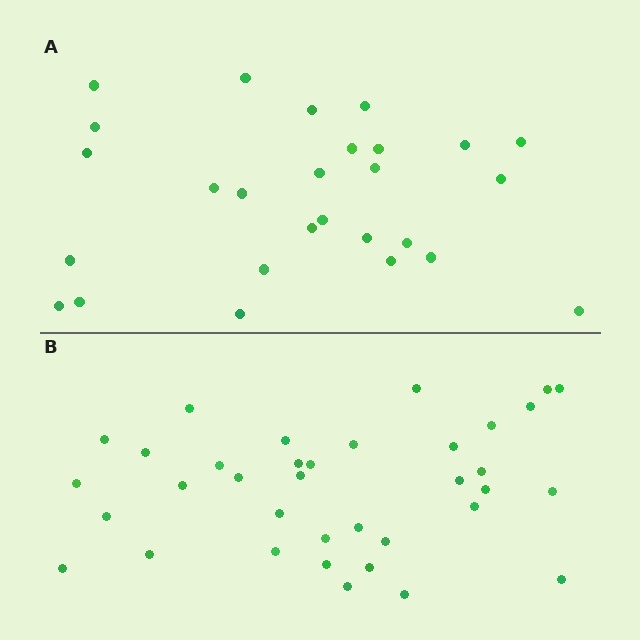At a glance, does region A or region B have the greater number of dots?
Region B (the bottom region) has more dots.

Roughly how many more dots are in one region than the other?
Region B has roughly 8 or so more dots than region A.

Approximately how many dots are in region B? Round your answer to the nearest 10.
About 40 dots. (The exact count is 36, which rounds to 40.)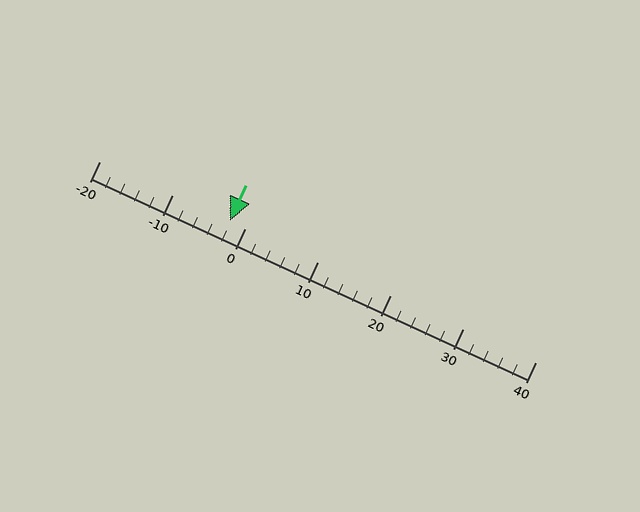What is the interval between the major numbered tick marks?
The major tick marks are spaced 10 units apart.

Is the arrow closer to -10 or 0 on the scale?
The arrow is closer to 0.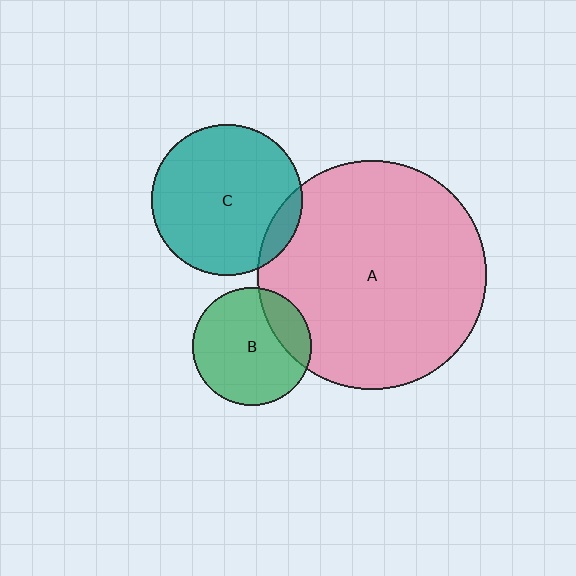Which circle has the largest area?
Circle A (pink).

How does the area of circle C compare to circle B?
Approximately 1.6 times.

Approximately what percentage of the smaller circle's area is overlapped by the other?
Approximately 20%.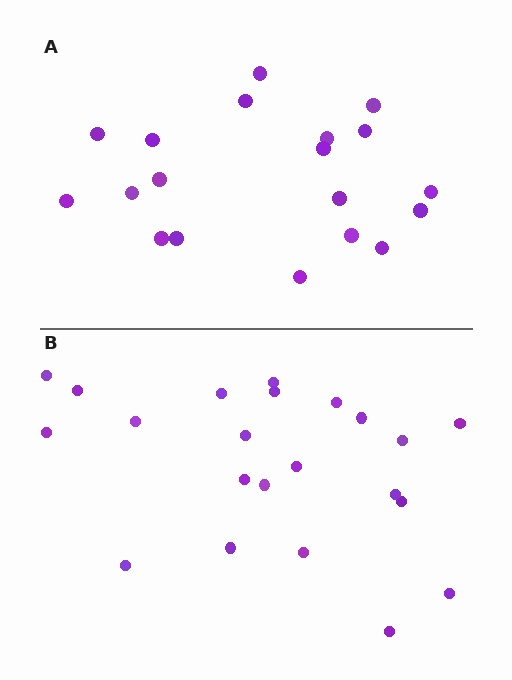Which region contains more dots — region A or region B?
Region B (the bottom region) has more dots.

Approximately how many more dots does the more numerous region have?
Region B has just a few more — roughly 2 or 3 more dots than region A.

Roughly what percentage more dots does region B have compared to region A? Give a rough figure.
About 15% more.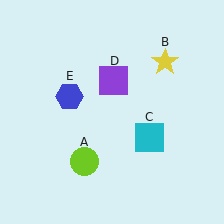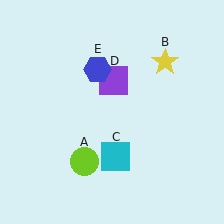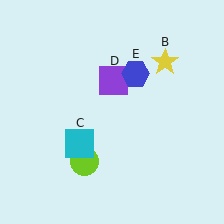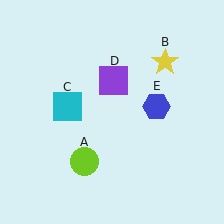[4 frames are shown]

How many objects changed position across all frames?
2 objects changed position: cyan square (object C), blue hexagon (object E).